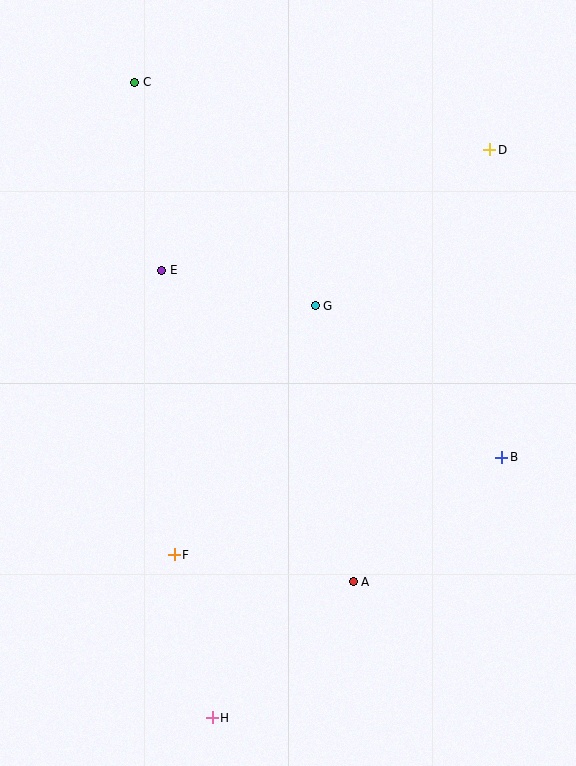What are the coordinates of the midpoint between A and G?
The midpoint between A and G is at (334, 444).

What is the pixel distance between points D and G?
The distance between D and G is 234 pixels.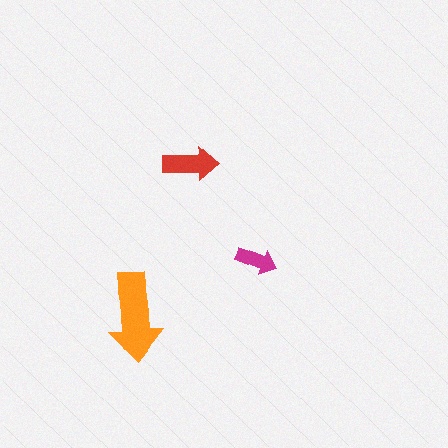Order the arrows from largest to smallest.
the orange one, the red one, the magenta one.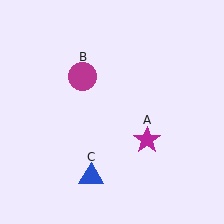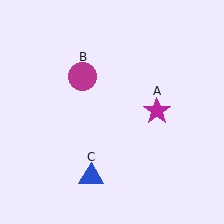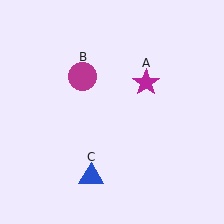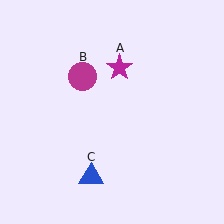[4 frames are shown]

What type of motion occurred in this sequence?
The magenta star (object A) rotated counterclockwise around the center of the scene.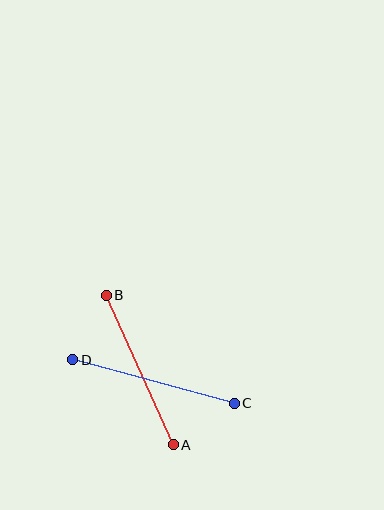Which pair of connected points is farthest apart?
Points C and D are farthest apart.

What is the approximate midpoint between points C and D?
The midpoint is at approximately (154, 382) pixels.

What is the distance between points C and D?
The distance is approximately 167 pixels.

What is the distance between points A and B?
The distance is approximately 164 pixels.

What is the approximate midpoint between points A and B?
The midpoint is at approximately (140, 370) pixels.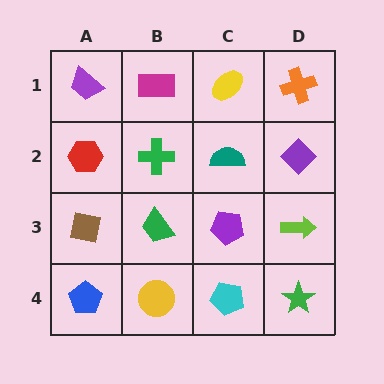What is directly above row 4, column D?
A lime arrow.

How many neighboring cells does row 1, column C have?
3.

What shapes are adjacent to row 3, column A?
A red hexagon (row 2, column A), a blue pentagon (row 4, column A), a green trapezoid (row 3, column B).